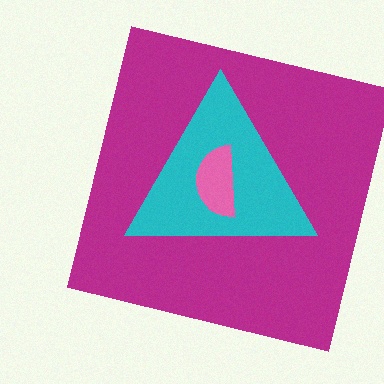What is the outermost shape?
The magenta square.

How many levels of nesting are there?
3.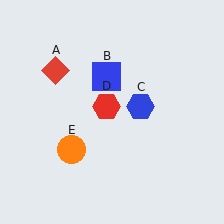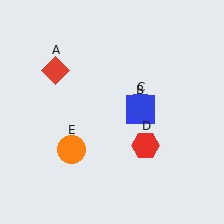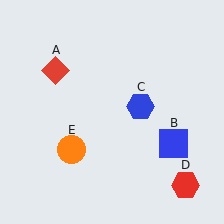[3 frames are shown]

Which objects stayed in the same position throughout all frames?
Red diamond (object A) and blue hexagon (object C) and orange circle (object E) remained stationary.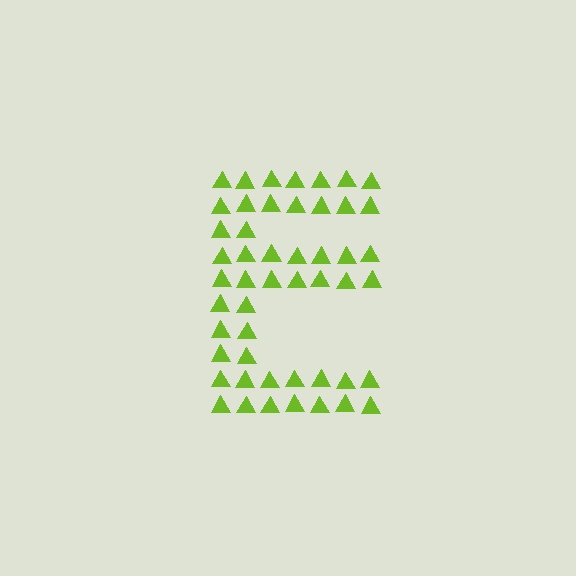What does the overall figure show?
The overall figure shows the letter E.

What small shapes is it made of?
It is made of small triangles.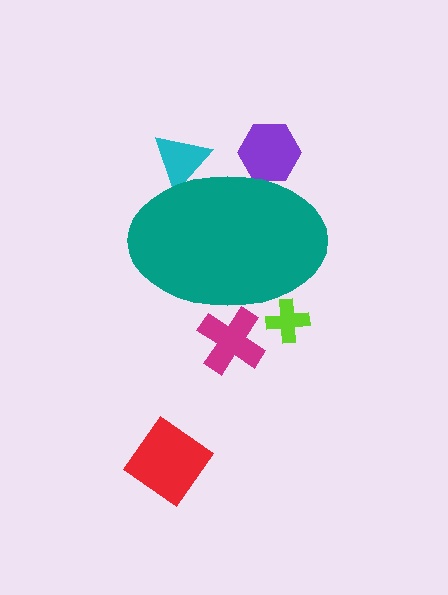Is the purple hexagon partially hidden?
Yes, the purple hexagon is partially hidden behind the teal ellipse.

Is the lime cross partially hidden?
Yes, the lime cross is partially hidden behind the teal ellipse.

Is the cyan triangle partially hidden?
Yes, the cyan triangle is partially hidden behind the teal ellipse.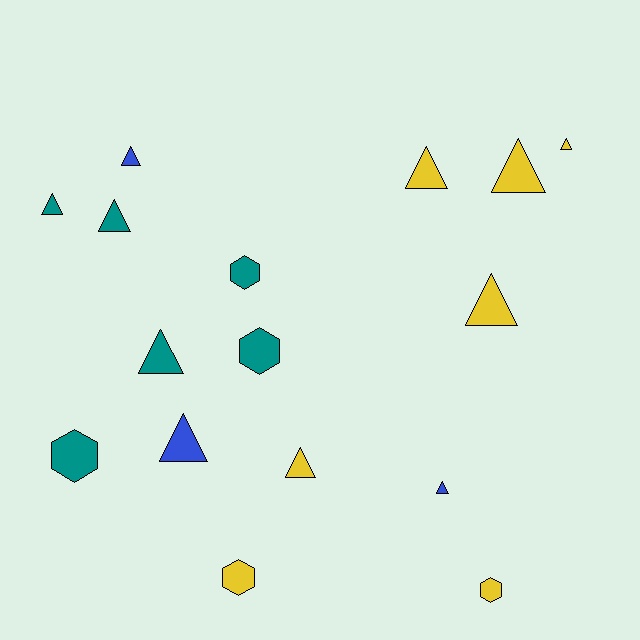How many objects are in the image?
There are 16 objects.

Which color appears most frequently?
Yellow, with 7 objects.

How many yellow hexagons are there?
There are 2 yellow hexagons.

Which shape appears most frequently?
Triangle, with 11 objects.